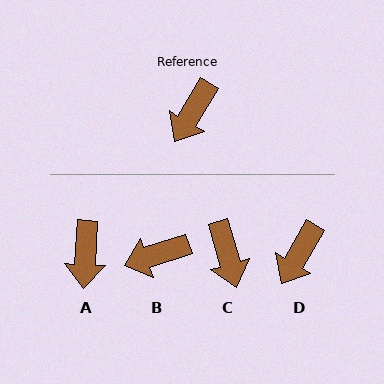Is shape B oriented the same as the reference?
No, it is off by about 41 degrees.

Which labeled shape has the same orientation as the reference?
D.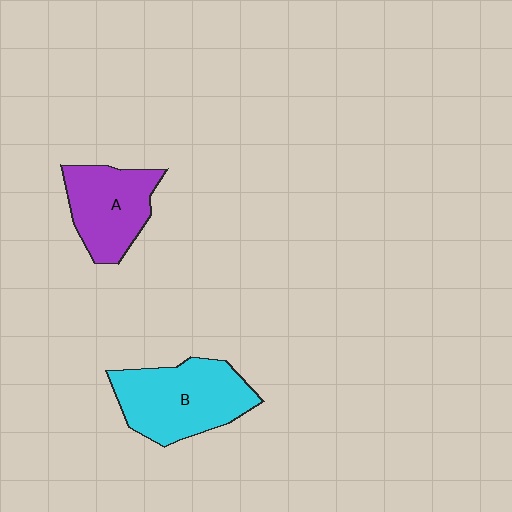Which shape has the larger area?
Shape B (cyan).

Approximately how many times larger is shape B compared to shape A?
Approximately 1.3 times.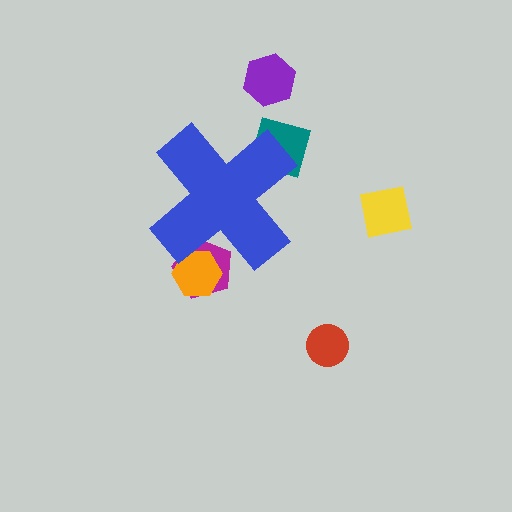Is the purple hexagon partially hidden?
No, the purple hexagon is fully visible.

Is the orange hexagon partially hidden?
Yes, the orange hexagon is partially hidden behind the blue cross.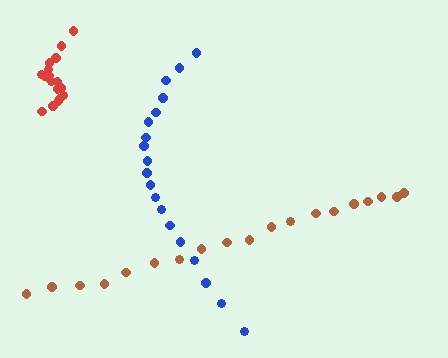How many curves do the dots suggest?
There are 3 distinct paths.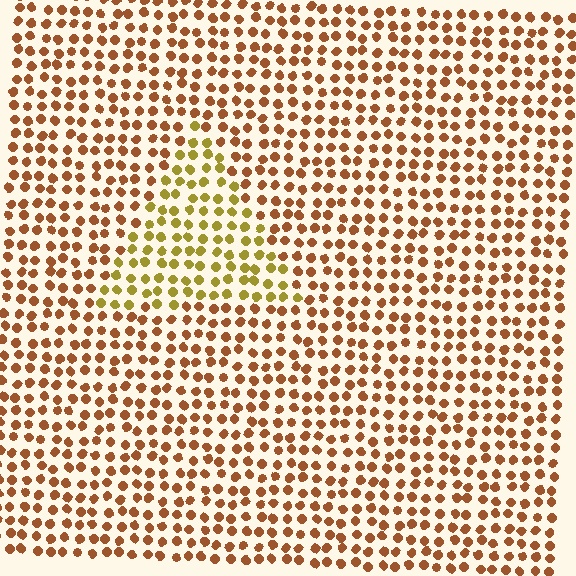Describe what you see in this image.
The image is filled with small brown elements in a uniform arrangement. A triangle-shaped region is visible where the elements are tinted to a slightly different hue, forming a subtle color boundary.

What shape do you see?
I see a triangle.